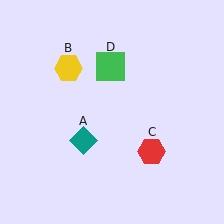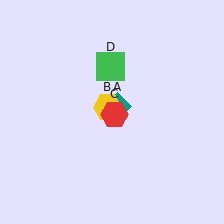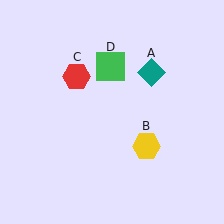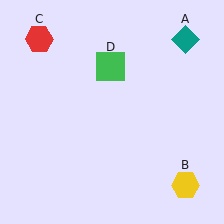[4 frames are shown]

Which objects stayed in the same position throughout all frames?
Green square (object D) remained stationary.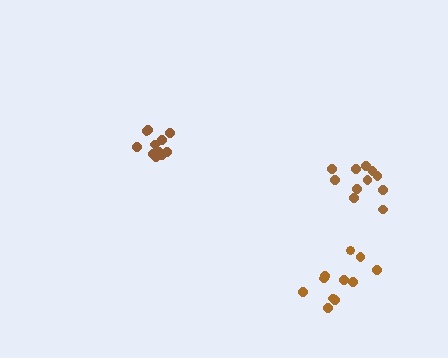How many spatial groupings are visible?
There are 3 spatial groupings.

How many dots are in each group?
Group 1: 11 dots, Group 2: 12 dots, Group 3: 11 dots (34 total).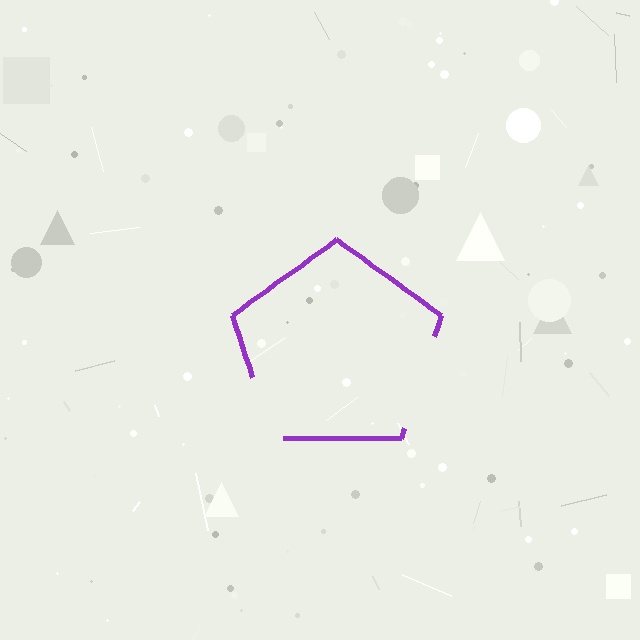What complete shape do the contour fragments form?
The contour fragments form a pentagon.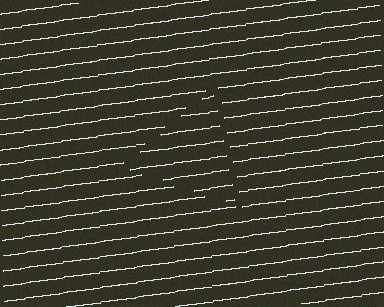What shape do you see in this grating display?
An illusory triangle. The interior of the shape contains the same grating, shifted by half a period — the contour is defined by the phase discontinuity where line-ends from the inner and outer gratings abut.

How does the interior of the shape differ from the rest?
The interior of the shape contains the same grating, shifted by half a period — the contour is defined by the phase discontinuity where line-ends from the inner and outer gratings abut.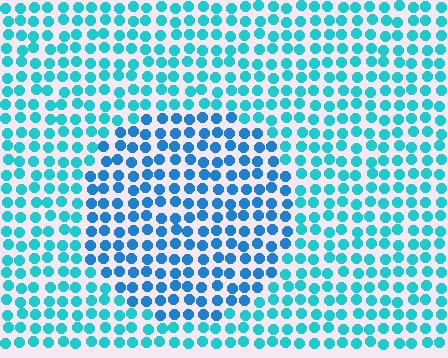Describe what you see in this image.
The image is filled with small cyan elements in a uniform arrangement. A circle-shaped region is visible where the elements are tinted to a slightly different hue, forming a subtle color boundary.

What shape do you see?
I see a circle.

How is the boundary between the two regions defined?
The boundary is defined purely by a slight shift in hue (about 26 degrees). Spacing, size, and orientation are identical on both sides.